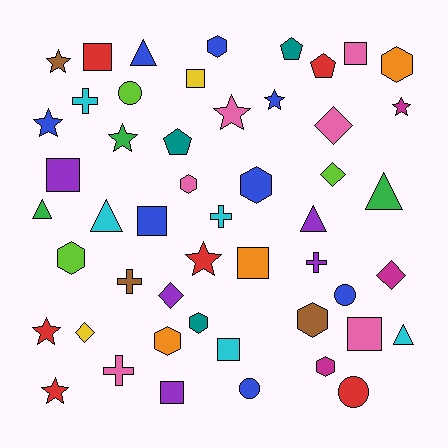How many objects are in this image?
There are 50 objects.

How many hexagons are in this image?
There are 9 hexagons.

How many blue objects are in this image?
There are 8 blue objects.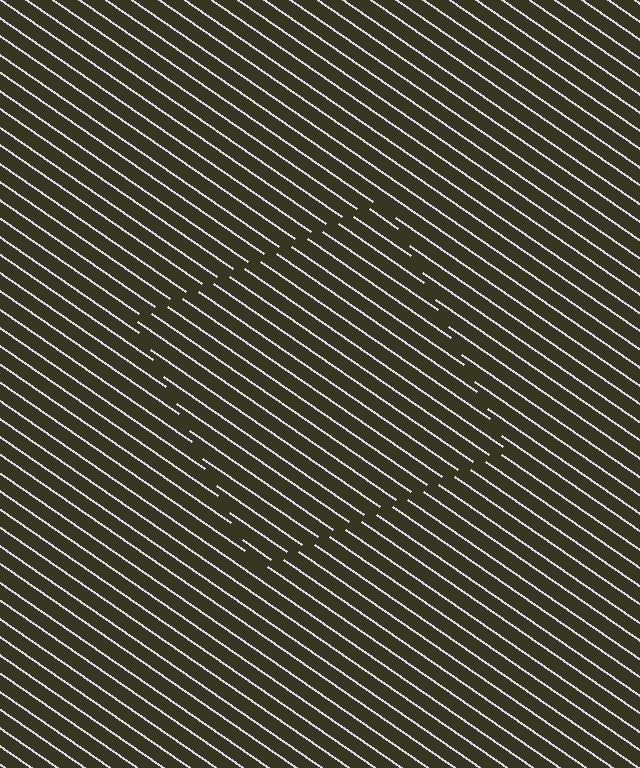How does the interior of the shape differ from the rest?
The interior of the shape contains the same grating, shifted by half a period — the contour is defined by the phase discontinuity where line-ends from the inner and outer gratings abut.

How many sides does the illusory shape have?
4 sides — the line-ends trace a square.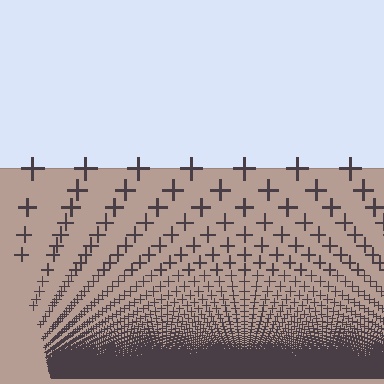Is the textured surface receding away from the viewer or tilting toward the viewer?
The surface appears to tilt toward the viewer. Texture elements get larger and sparser toward the top.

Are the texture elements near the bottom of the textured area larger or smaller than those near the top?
Smaller. The gradient is inverted — elements near the bottom are smaller and denser.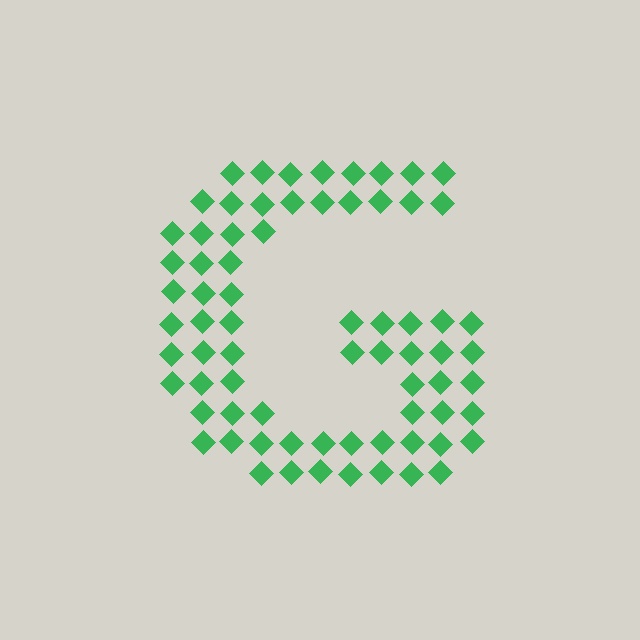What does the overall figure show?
The overall figure shows the letter G.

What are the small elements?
The small elements are diamonds.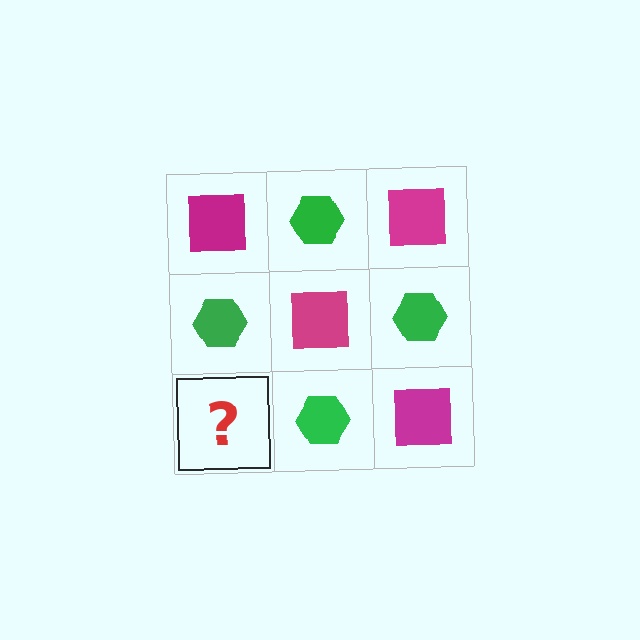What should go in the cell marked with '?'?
The missing cell should contain a magenta square.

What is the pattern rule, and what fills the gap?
The rule is that it alternates magenta square and green hexagon in a checkerboard pattern. The gap should be filled with a magenta square.